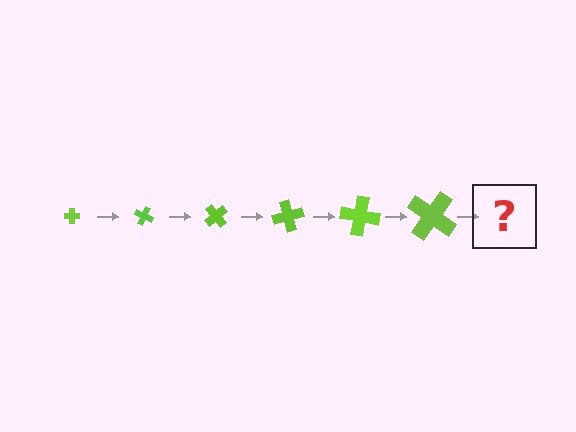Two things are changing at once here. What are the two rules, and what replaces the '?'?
The two rules are that the cross grows larger each step and it rotates 25 degrees each step. The '?' should be a cross, larger than the previous one and rotated 150 degrees from the start.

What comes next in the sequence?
The next element should be a cross, larger than the previous one and rotated 150 degrees from the start.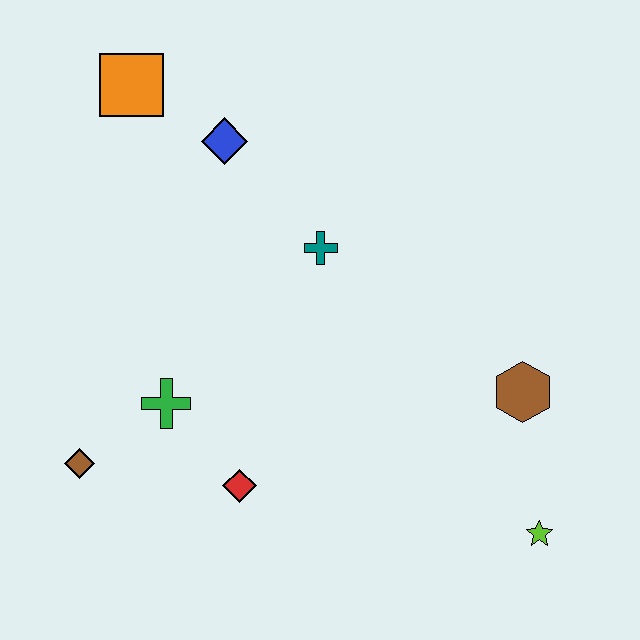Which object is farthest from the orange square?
The lime star is farthest from the orange square.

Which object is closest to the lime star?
The brown hexagon is closest to the lime star.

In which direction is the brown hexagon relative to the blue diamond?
The brown hexagon is to the right of the blue diamond.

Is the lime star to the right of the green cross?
Yes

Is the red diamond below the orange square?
Yes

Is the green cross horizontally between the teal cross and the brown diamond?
Yes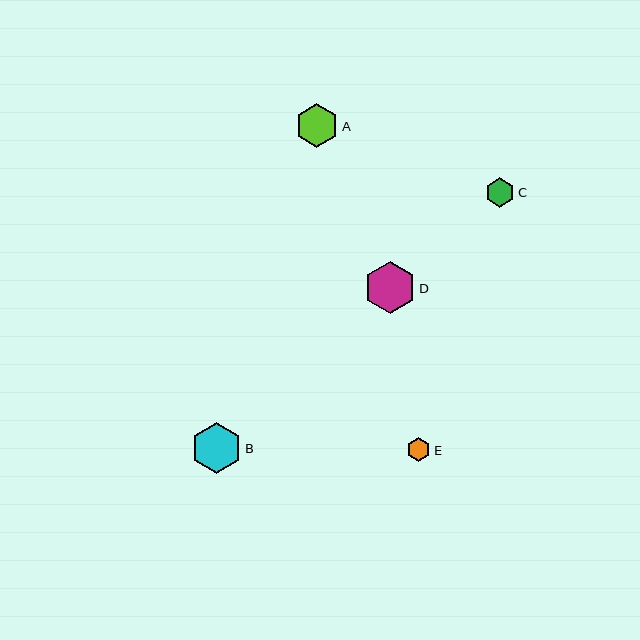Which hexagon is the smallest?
Hexagon E is the smallest with a size of approximately 24 pixels.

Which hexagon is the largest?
Hexagon D is the largest with a size of approximately 51 pixels.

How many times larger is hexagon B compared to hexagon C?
Hexagon B is approximately 1.7 times the size of hexagon C.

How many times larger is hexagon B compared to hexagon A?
Hexagon B is approximately 1.2 times the size of hexagon A.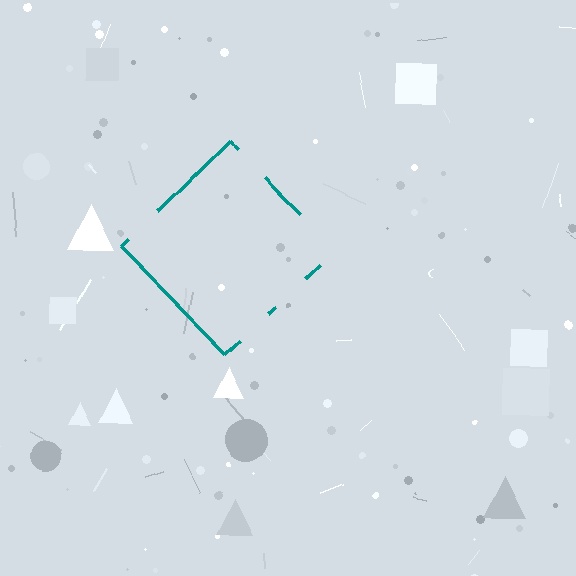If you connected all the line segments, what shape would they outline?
They would outline a diamond.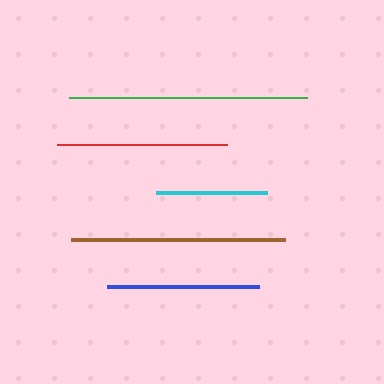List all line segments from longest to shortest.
From longest to shortest: green, brown, red, blue, cyan.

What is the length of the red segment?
The red segment is approximately 170 pixels long.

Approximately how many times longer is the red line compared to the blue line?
The red line is approximately 1.1 times the length of the blue line.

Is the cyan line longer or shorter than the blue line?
The blue line is longer than the cyan line.